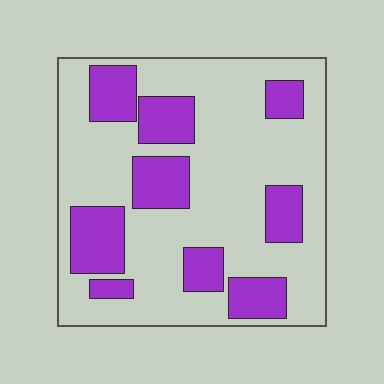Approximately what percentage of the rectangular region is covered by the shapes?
Approximately 30%.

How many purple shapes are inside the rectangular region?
9.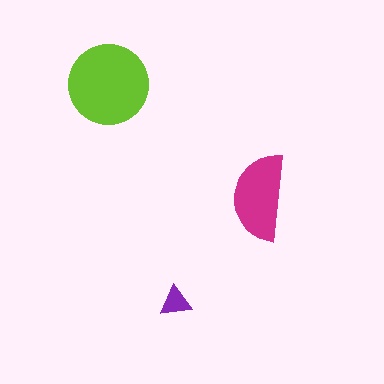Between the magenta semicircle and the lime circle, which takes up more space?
The lime circle.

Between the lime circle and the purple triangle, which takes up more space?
The lime circle.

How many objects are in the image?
There are 3 objects in the image.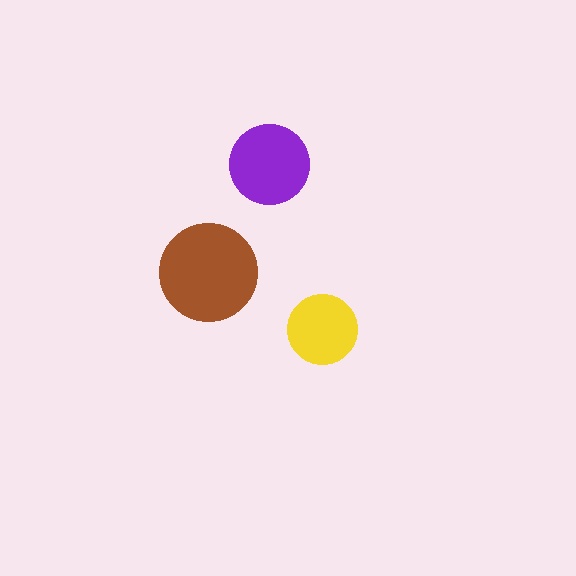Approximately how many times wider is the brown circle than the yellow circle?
About 1.5 times wider.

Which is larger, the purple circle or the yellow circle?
The purple one.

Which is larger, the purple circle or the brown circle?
The brown one.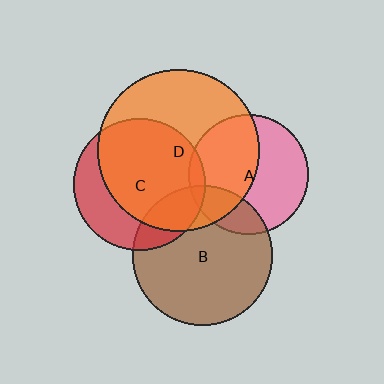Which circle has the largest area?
Circle D (orange).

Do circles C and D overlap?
Yes.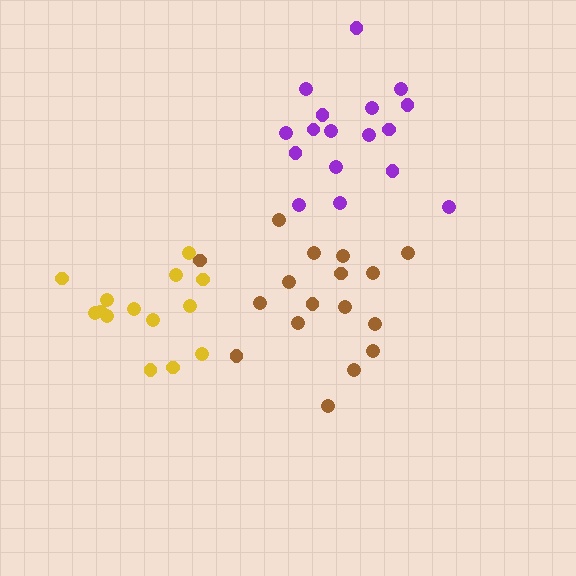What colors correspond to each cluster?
The clusters are colored: brown, yellow, purple.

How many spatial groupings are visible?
There are 3 spatial groupings.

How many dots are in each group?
Group 1: 17 dots, Group 2: 14 dots, Group 3: 17 dots (48 total).